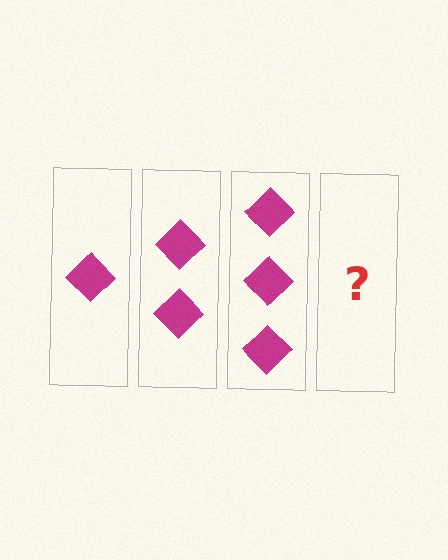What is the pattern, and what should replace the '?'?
The pattern is that each step adds one more diamond. The '?' should be 4 diamonds.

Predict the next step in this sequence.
The next step is 4 diamonds.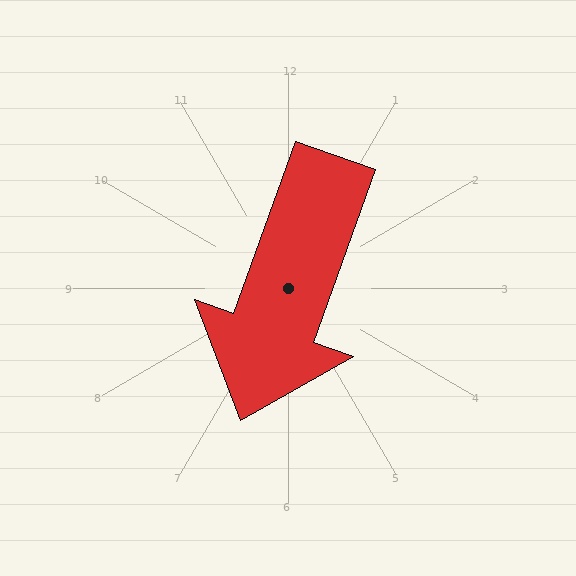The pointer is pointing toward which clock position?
Roughly 7 o'clock.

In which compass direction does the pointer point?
South.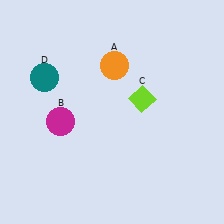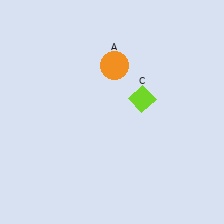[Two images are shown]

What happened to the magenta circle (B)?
The magenta circle (B) was removed in Image 2. It was in the bottom-left area of Image 1.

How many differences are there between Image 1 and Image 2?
There are 2 differences between the two images.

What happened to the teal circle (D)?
The teal circle (D) was removed in Image 2. It was in the top-left area of Image 1.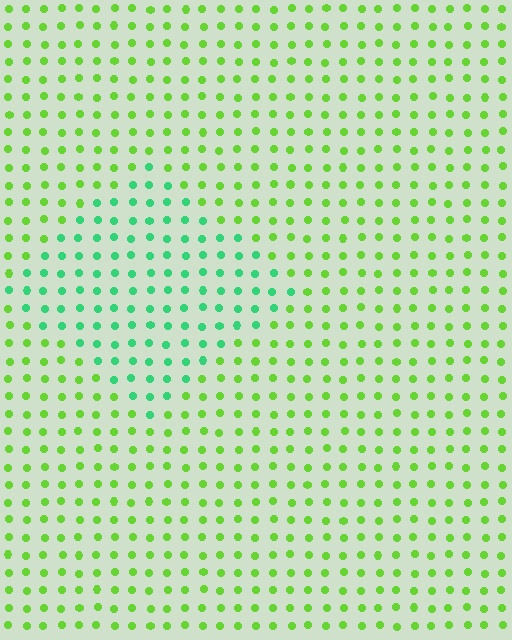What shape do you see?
I see a diamond.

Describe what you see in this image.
The image is filled with small lime elements in a uniform arrangement. A diamond-shaped region is visible where the elements are tinted to a slightly different hue, forming a subtle color boundary.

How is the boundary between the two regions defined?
The boundary is defined purely by a slight shift in hue (about 45 degrees). Spacing, size, and orientation are identical on both sides.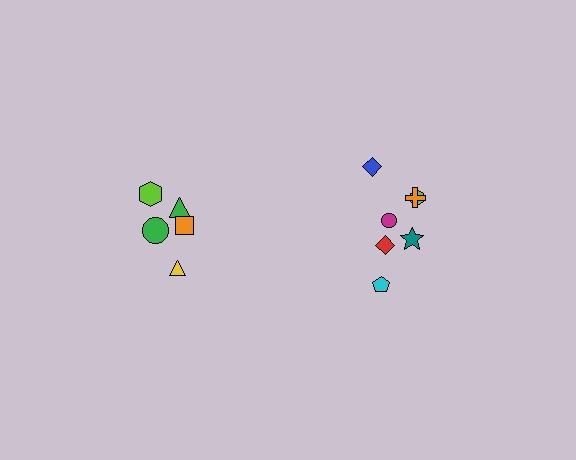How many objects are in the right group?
There are 7 objects.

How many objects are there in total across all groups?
There are 12 objects.